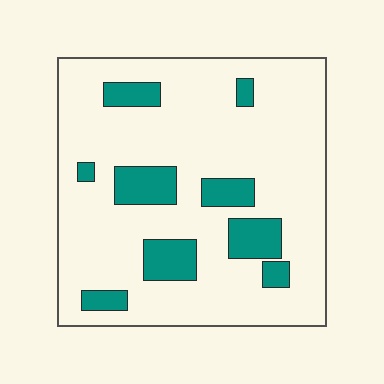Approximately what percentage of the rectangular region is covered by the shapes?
Approximately 15%.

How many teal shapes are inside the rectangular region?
9.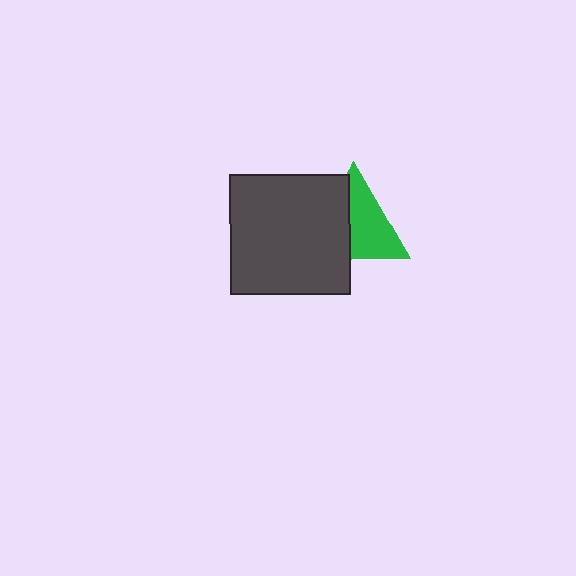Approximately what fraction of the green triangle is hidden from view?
Roughly 45% of the green triangle is hidden behind the dark gray square.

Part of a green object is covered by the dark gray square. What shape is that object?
It is a triangle.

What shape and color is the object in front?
The object in front is a dark gray square.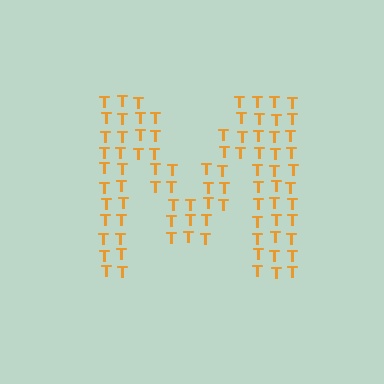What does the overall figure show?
The overall figure shows the letter M.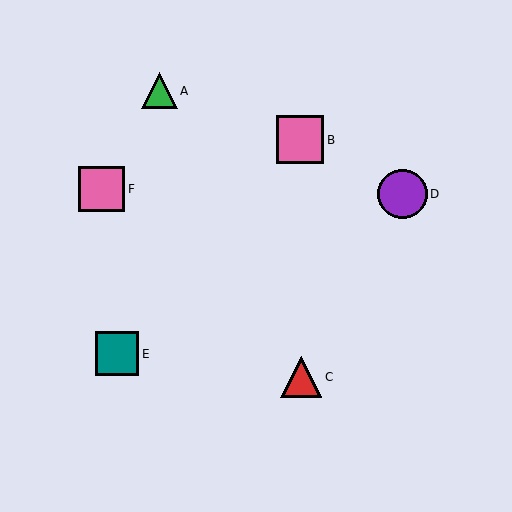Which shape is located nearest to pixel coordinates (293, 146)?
The pink square (labeled B) at (300, 140) is nearest to that location.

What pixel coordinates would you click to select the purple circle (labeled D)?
Click at (403, 194) to select the purple circle D.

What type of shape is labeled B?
Shape B is a pink square.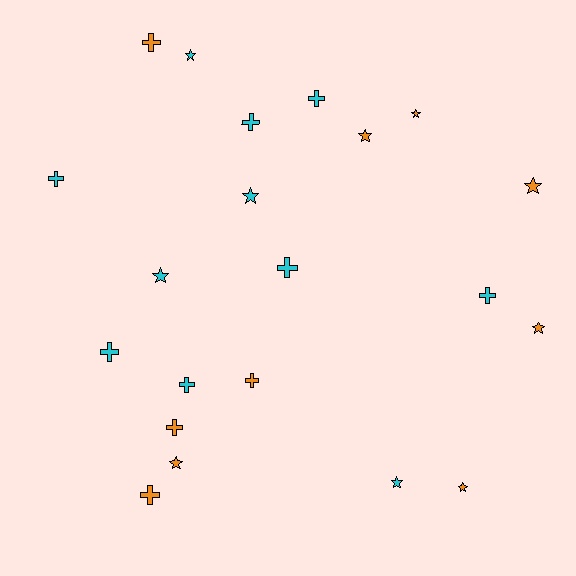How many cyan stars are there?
There are 4 cyan stars.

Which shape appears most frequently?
Cross, with 11 objects.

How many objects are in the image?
There are 21 objects.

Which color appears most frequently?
Cyan, with 11 objects.